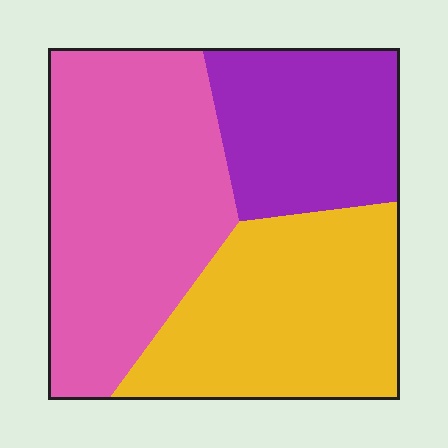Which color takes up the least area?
Purple, at roughly 25%.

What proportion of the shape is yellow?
Yellow covers 34% of the shape.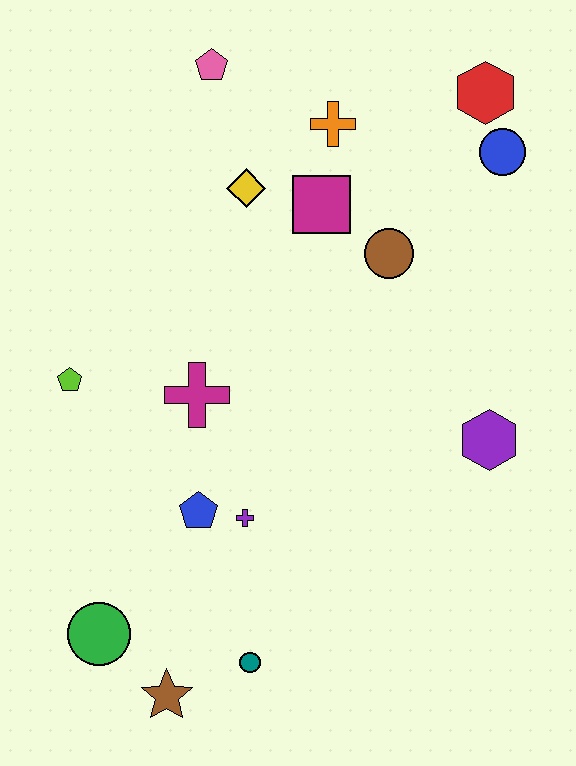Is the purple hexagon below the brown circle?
Yes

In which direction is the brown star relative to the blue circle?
The brown star is below the blue circle.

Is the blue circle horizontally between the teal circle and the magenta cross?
No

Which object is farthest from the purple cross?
The red hexagon is farthest from the purple cross.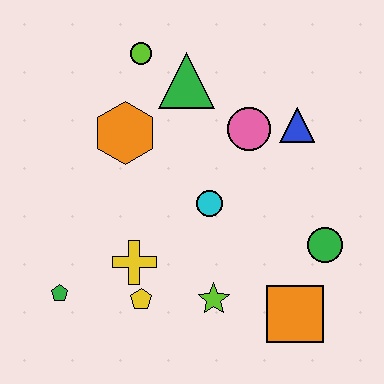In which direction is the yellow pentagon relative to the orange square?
The yellow pentagon is to the left of the orange square.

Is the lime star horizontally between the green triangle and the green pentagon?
No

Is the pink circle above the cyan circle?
Yes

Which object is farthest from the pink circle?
The green pentagon is farthest from the pink circle.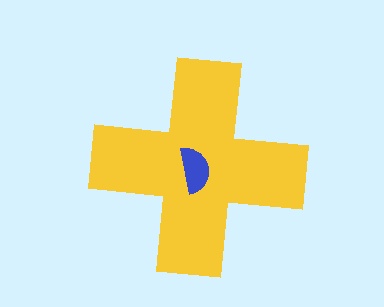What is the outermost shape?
The yellow cross.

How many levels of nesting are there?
2.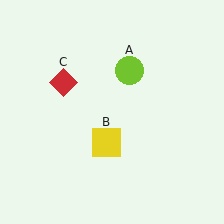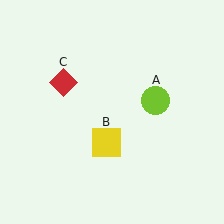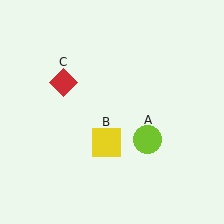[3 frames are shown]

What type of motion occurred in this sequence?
The lime circle (object A) rotated clockwise around the center of the scene.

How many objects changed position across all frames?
1 object changed position: lime circle (object A).